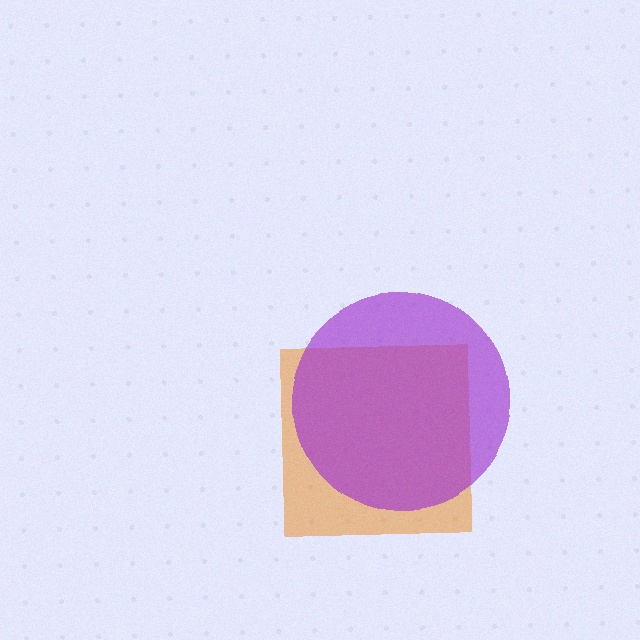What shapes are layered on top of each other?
The layered shapes are: an orange square, a purple circle.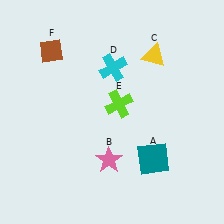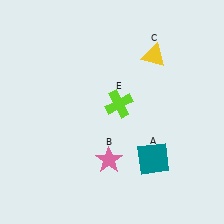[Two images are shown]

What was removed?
The cyan cross (D), the brown diamond (F) were removed in Image 2.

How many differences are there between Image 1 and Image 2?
There are 2 differences between the two images.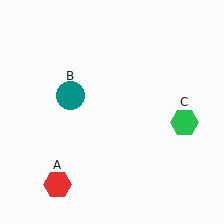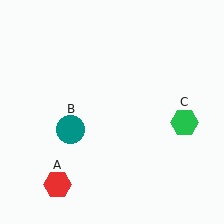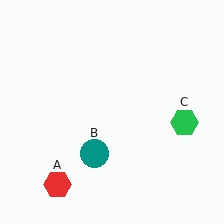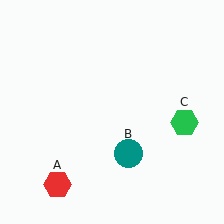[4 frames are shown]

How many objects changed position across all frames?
1 object changed position: teal circle (object B).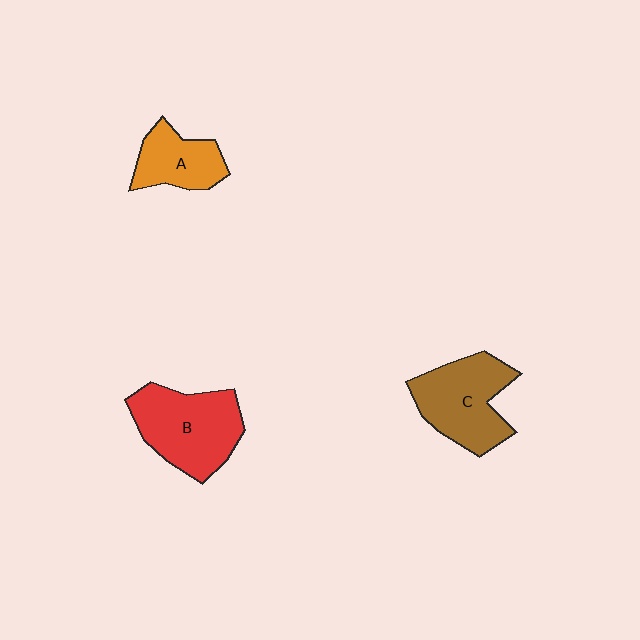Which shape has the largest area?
Shape B (red).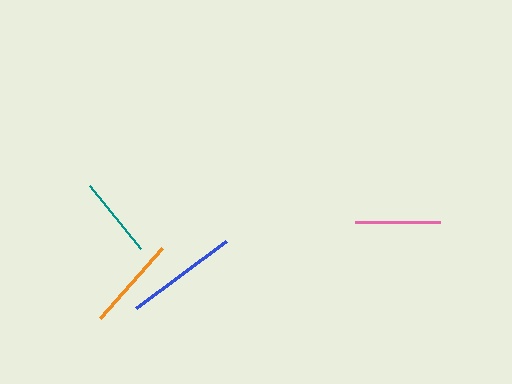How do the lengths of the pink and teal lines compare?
The pink and teal lines are approximately the same length.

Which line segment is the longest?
The blue line is the longest at approximately 112 pixels.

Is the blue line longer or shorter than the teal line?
The blue line is longer than the teal line.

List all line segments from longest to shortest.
From longest to shortest: blue, orange, pink, teal.